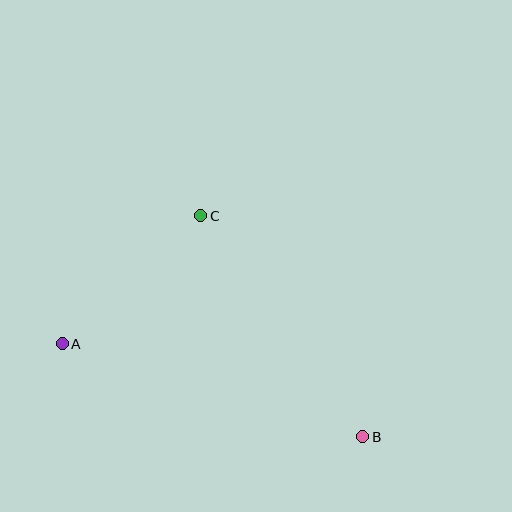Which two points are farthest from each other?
Points A and B are farthest from each other.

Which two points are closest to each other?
Points A and C are closest to each other.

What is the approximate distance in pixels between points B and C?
The distance between B and C is approximately 274 pixels.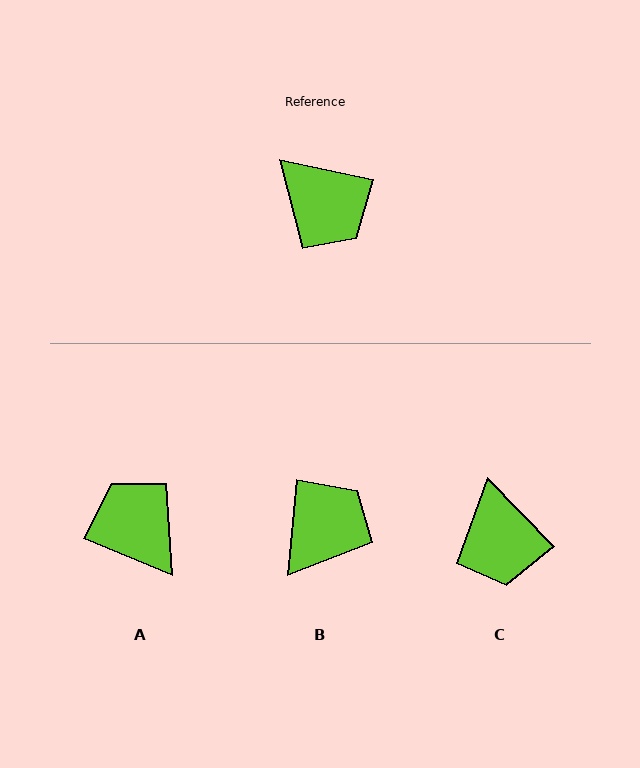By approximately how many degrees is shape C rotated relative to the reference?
Approximately 34 degrees clockwise.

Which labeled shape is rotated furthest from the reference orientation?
A, about 169 degrees away.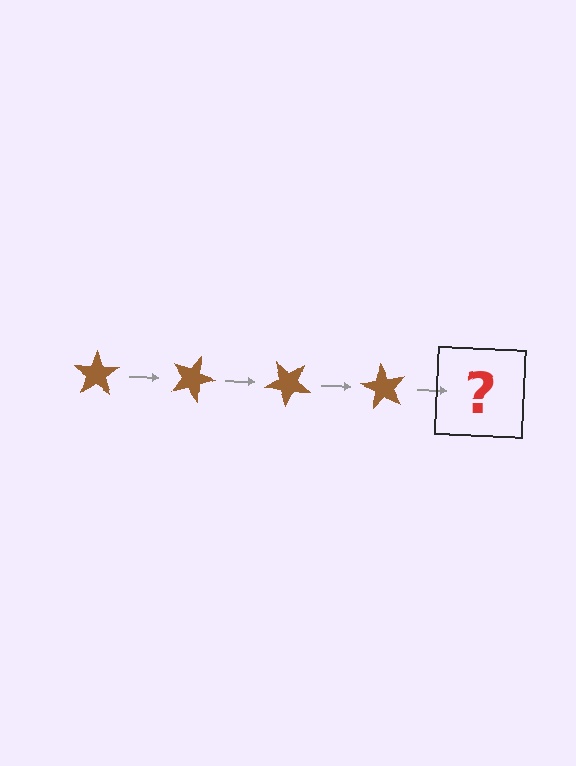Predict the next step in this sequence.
The next step is a brown star rotated 80 degrees.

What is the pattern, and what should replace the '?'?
The pattern is that the star rotates 20 degrees each step. The '?' should be a brown star rotated 80 degrees.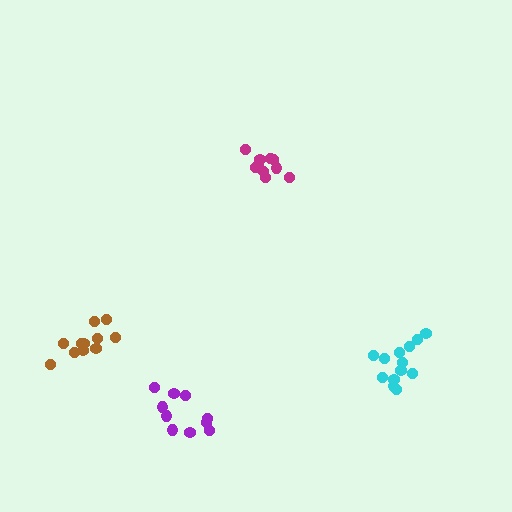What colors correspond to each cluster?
The clusters are colored: cyan, purple, brown, magenta.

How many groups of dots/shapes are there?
There are 4 groups.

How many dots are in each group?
Group 1: 13 dots, Group 2: 10 dots, Group 3: 11 dots, Group 4: 10 dots (44 total).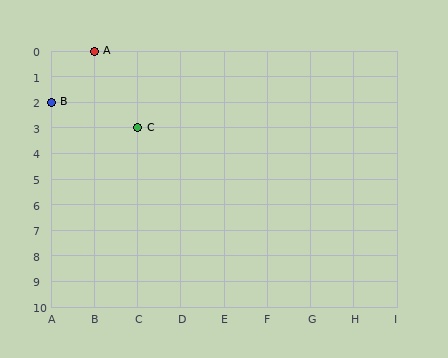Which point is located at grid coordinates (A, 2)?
Point B is at (A, 2).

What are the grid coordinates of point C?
Point C is at grid coordinates (C, 3).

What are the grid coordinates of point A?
Point A is at grid coordinates (B, 0).